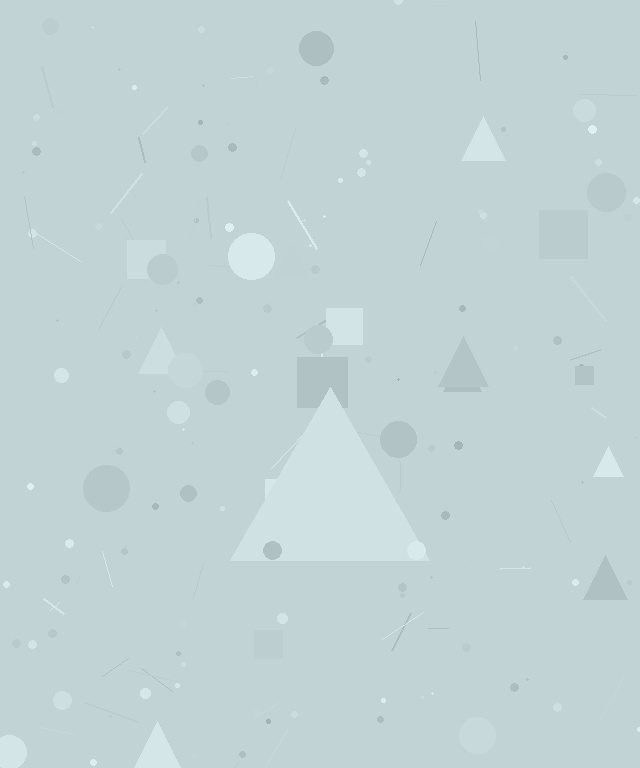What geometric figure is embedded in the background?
A triangle is embedded in the background.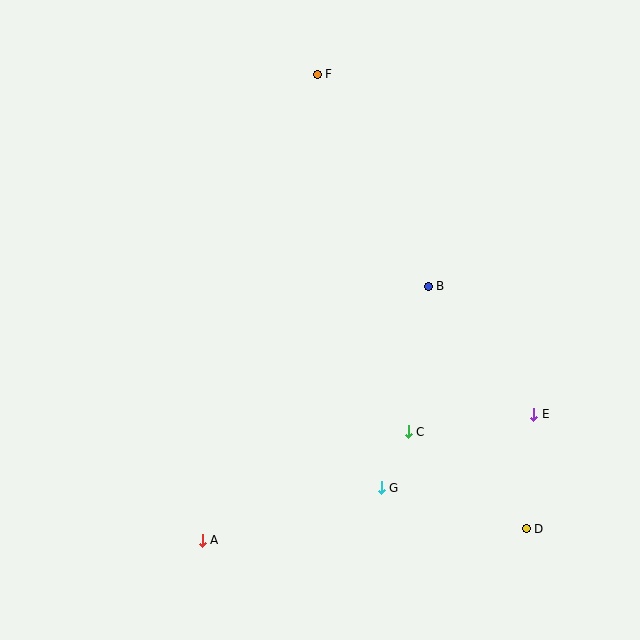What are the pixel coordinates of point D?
Point D is at (526, 529).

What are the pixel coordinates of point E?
Point E is at (534, 414).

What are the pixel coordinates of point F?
Point F is at (317, 74).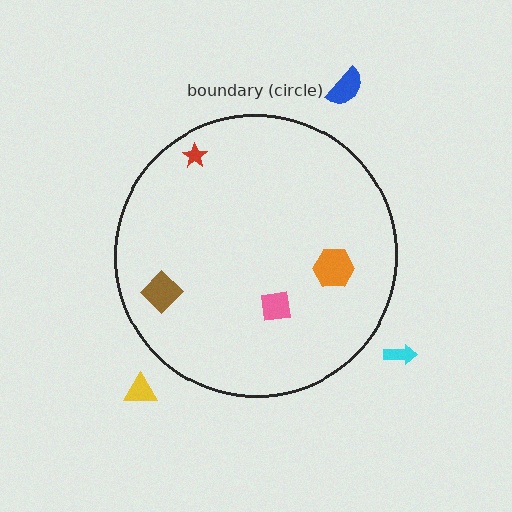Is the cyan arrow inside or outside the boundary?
Outside.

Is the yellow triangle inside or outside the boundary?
Outside.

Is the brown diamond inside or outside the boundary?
Inside.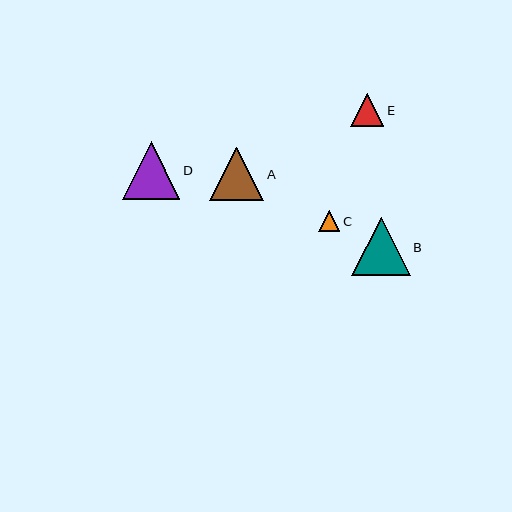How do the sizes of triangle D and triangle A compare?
Triangle D and triangle A are approximately the same size.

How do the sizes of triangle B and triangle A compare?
Triangle B and triangle A are approximately the same size.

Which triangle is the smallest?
Triangle C is the smallest with a size of approximately 21 pixels.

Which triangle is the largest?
Triangle B is the largest with a size of approximately 58 pixels.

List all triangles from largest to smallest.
From largest to smallest: B, D, A, E, C.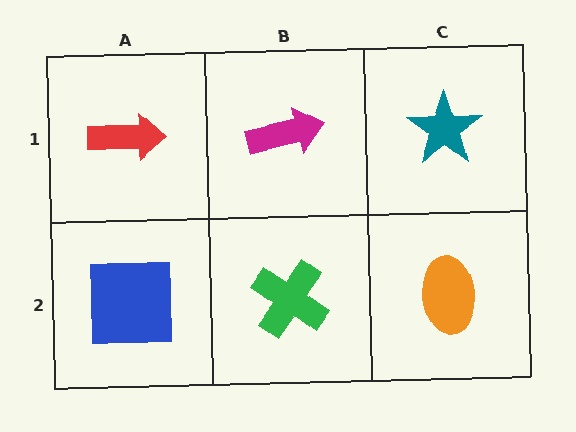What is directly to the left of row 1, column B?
A red arrow.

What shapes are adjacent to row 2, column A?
A red arrow (row 1, column A), a green cross (row 2, column B).